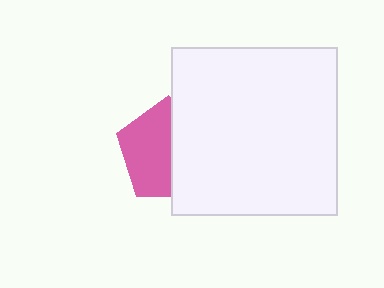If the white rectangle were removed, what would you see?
You would see the complete pink pentagon.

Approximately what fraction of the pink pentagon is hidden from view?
Roughly 47% of the pink pentagon is hidden behind the white rectangle.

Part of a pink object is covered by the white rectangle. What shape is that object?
It is a pentagon.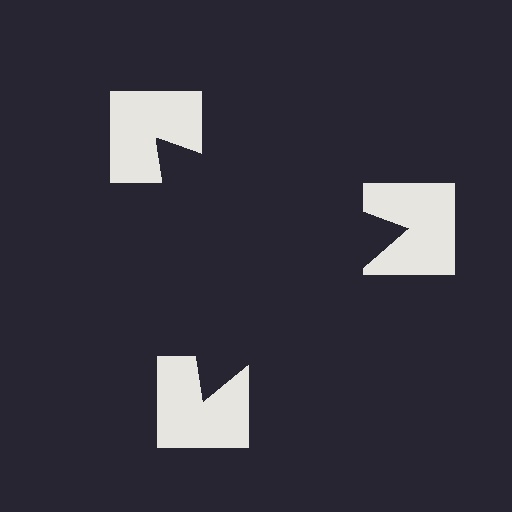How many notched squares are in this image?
There are 3 — one at each vertex of the illusory triangle.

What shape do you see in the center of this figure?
An illusory triangle — its edges are inferred from the aligned wedge cuts in the notched squares, not physically drawn.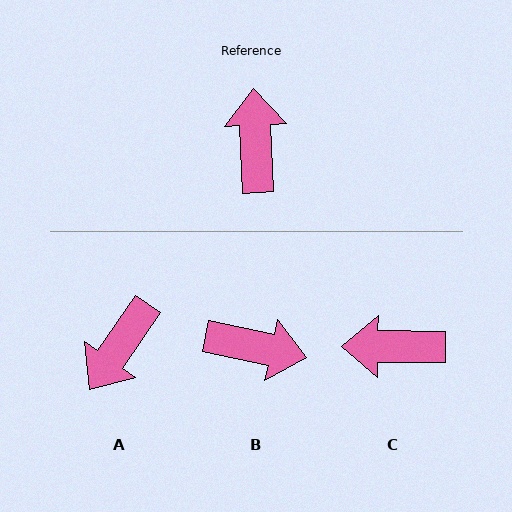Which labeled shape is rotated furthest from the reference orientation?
A, about 143 degrees away.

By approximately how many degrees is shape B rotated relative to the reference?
Approximately 104 degrees clockwise.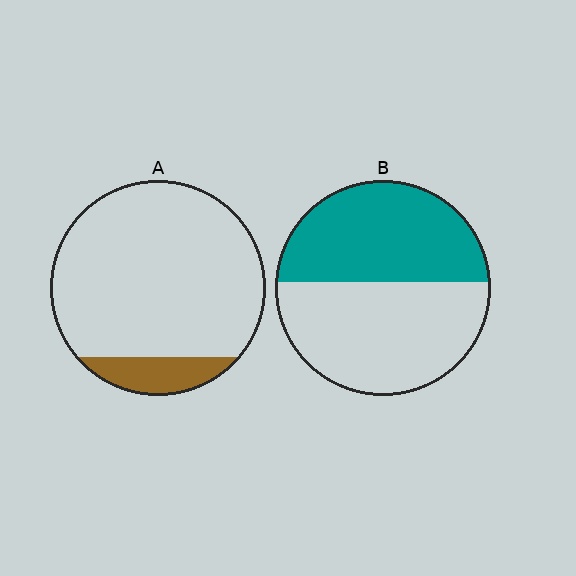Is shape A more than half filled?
No.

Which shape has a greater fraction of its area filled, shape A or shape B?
Shape B.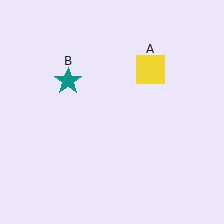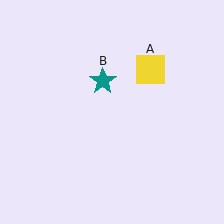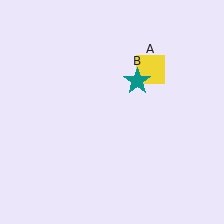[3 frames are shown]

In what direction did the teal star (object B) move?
The teal star (object B) moved right.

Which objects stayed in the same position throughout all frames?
Yellow square (object A) remained stationary.